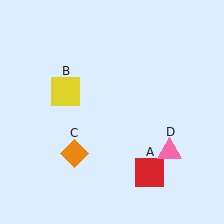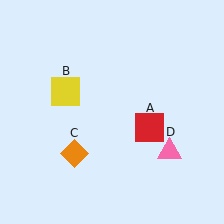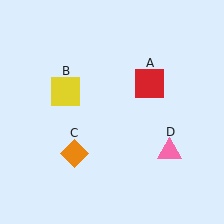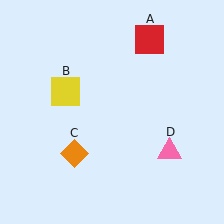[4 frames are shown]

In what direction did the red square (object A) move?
The red square (object A) moved up.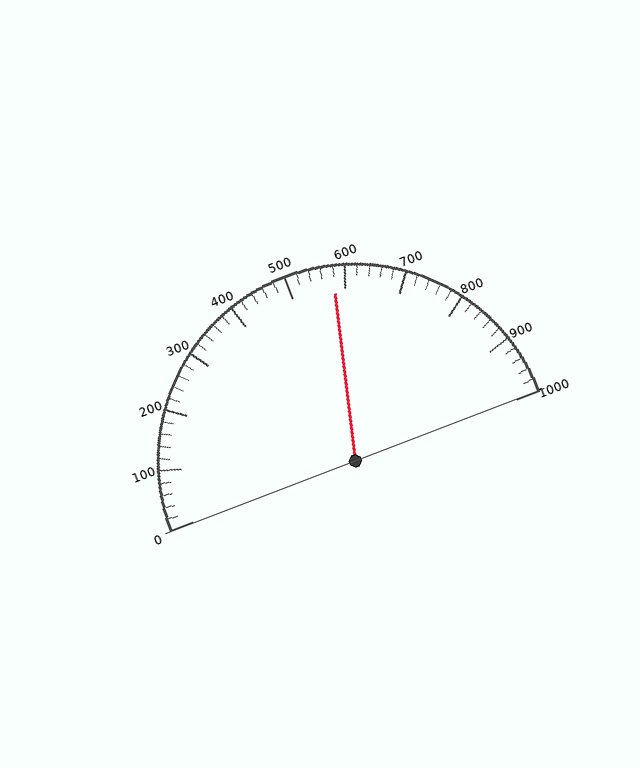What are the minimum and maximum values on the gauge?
The gauge ranges from 0 to 1000.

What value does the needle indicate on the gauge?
The needle indicates approximately 580.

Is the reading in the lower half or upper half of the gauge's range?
The reading is in the upper half of the range (0 to 1000).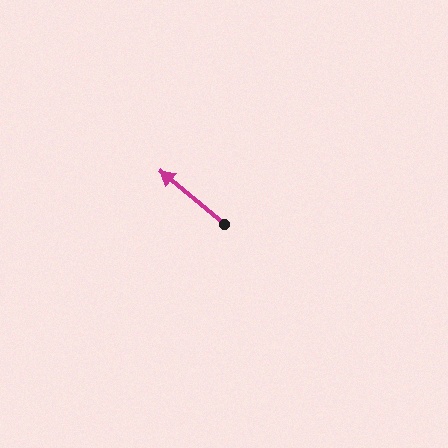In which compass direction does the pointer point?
Northwest.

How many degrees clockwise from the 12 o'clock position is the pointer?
Approximately 310 degrees.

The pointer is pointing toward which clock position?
Roughly 10 o'clock.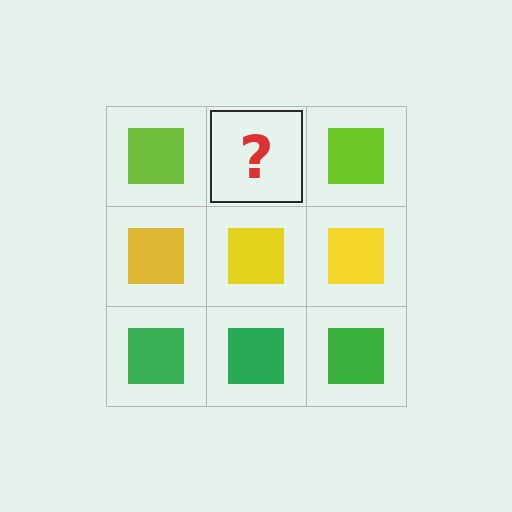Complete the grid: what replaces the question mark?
The question mark should be replaced with a lime square.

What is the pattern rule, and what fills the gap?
The rule is that each row has a consistent color. The gap should be filled with a lime square.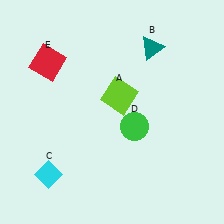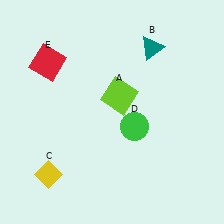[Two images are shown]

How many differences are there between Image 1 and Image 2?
There is 1 difference between the two images.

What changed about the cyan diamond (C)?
In Image 1, C is cyan. In Image 2, it changed to yellow.